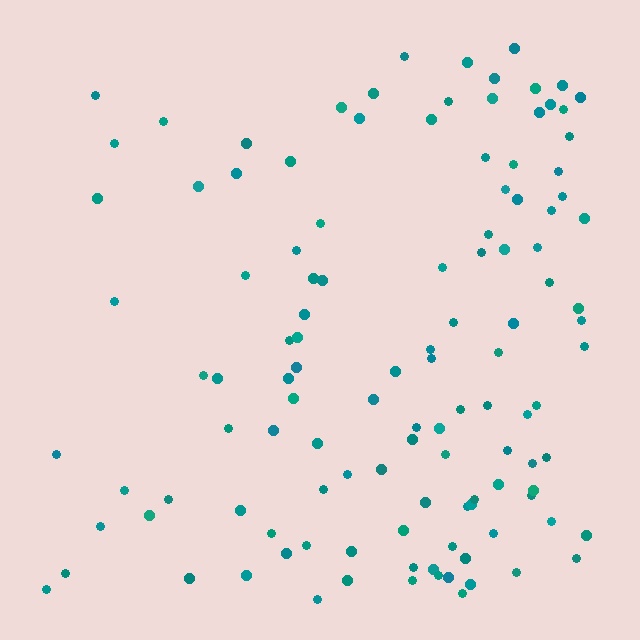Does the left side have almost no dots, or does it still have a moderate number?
Still a moderate number, just noticeably fewer than the right.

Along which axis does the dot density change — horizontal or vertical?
Horizontal.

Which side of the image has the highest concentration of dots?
The right.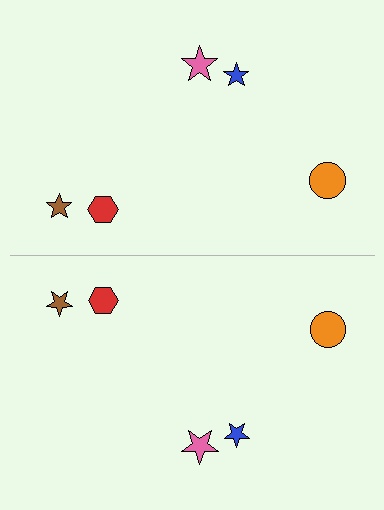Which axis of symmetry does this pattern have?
The pattern has a horizontal axis of symmetry running through the center of the image.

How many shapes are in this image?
There are 10 shapes in this image.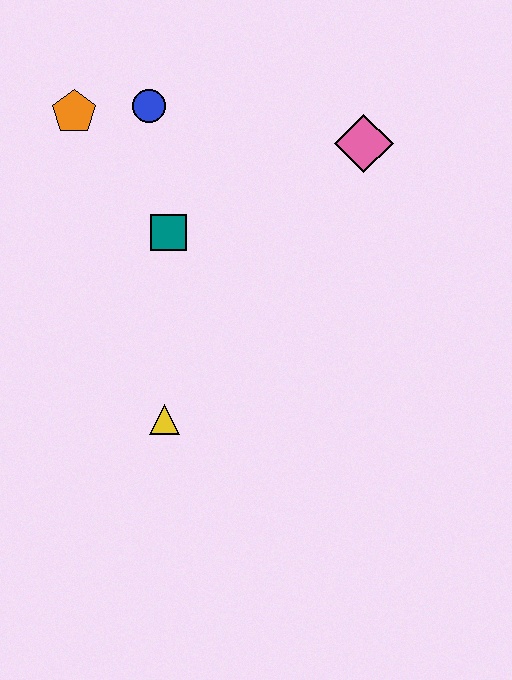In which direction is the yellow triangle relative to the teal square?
The yellow triangle is below the teal square.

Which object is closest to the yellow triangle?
The teal square is closest to the yellow triangle.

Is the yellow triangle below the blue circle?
Yes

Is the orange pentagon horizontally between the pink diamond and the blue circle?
No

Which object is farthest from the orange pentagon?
The yellow triangle is farthest from the orange pentagon.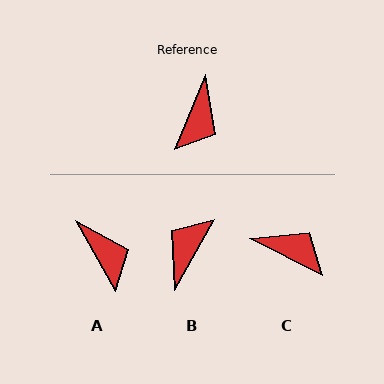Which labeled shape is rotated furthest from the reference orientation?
B, about 173 degrees away.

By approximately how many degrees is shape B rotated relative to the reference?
Approximately 173 degrees counter-clockwise.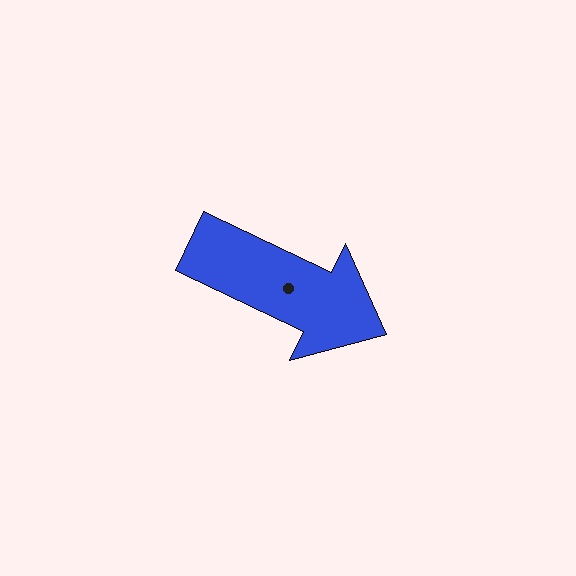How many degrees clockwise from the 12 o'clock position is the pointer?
Approximately 115 degrees.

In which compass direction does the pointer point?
Southeast.